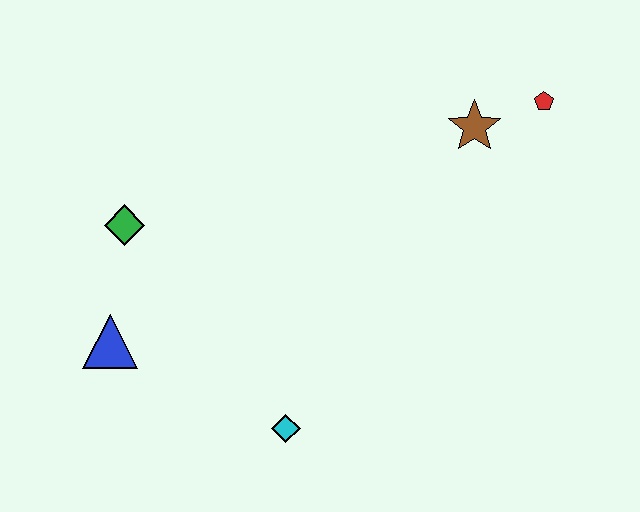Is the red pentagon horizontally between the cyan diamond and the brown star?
No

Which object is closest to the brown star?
The red pentagon is closest to the brown star.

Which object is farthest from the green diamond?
The red pentagon is farthest from the green diamond.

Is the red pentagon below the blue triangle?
No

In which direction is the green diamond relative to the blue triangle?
The green diamond is above the blue triangle.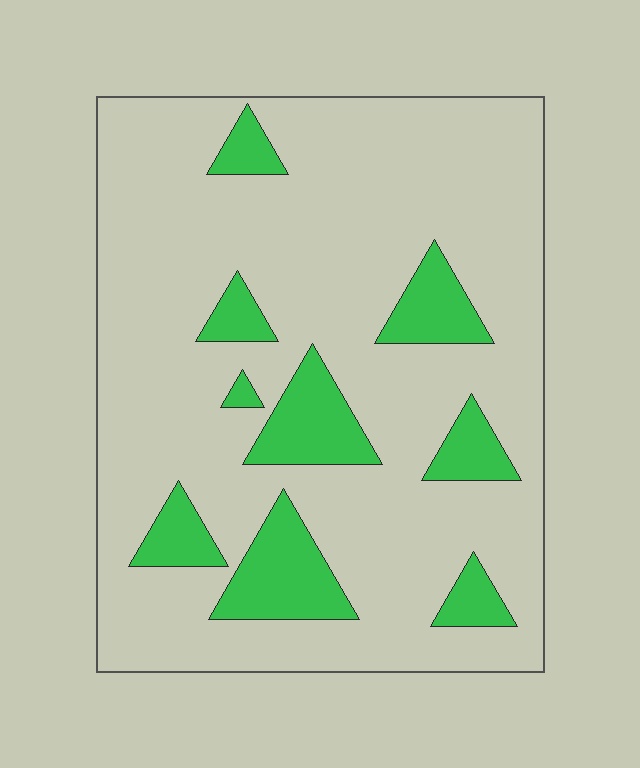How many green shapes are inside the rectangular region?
9.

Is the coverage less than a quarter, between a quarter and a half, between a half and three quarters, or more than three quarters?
Less than a quarter.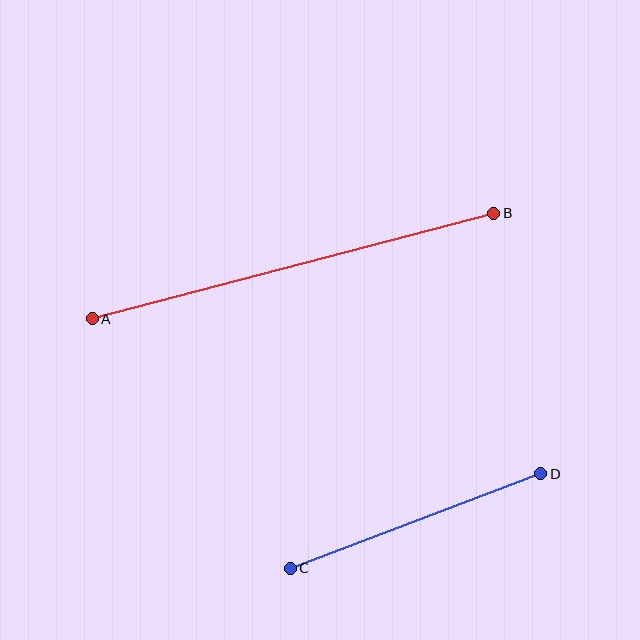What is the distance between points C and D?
The distance is approximately 268 pixels.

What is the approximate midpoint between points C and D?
The midpoint is at approximately (416, 521) pixels.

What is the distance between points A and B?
The distance is approximately 415 pixels.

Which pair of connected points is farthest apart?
Points A and B are farthest apart.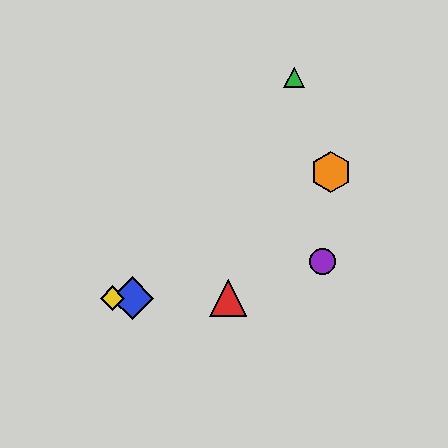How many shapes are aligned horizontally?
3 shapes (the red triangle, the blue diamond, the yellow diamond) are aligned horizontally.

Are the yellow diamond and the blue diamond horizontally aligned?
Yes, both are at y≈298.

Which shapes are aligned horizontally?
The red triangle, the blue diamond, the yellow diamond are aligned horizontally.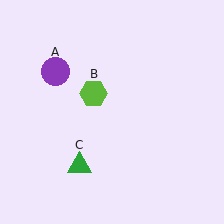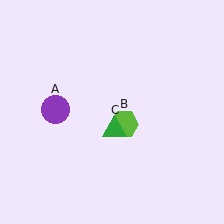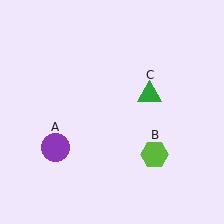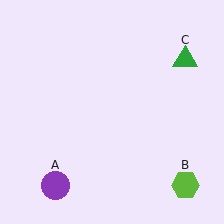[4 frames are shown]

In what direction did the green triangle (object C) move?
The green triangle (object C) moved up and to the right.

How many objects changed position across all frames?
3 objects changed position: purple circle (object A), lime hexagon (object B), green triangle (object C).